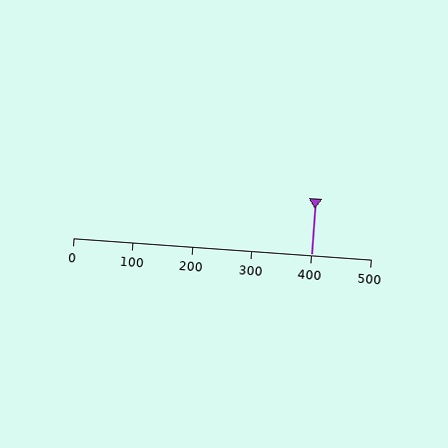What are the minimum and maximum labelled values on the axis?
The axis runs from 0 to 500.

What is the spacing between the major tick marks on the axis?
The major ticks are spaced 100 apart.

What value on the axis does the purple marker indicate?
The marker indicates approximately 400.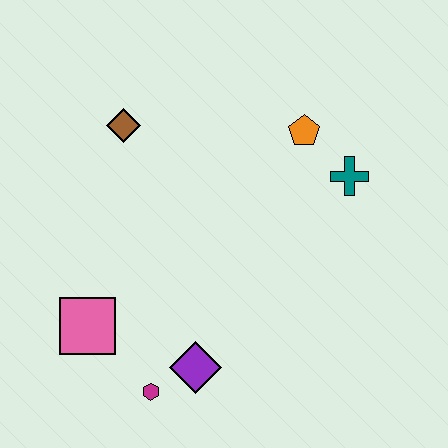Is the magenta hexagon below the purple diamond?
Yes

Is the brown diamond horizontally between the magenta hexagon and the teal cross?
No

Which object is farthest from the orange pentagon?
The magenta hexagon is farthest from the orange pentagon.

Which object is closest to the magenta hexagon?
The purple diamond is closest to the magenta hexagon.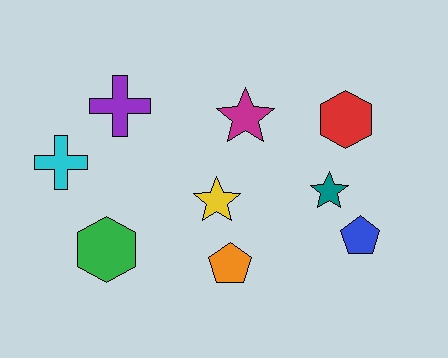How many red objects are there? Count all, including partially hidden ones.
There is 1 red object.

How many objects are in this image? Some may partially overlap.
There are 9 objects.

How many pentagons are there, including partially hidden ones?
There are 2 pentagons.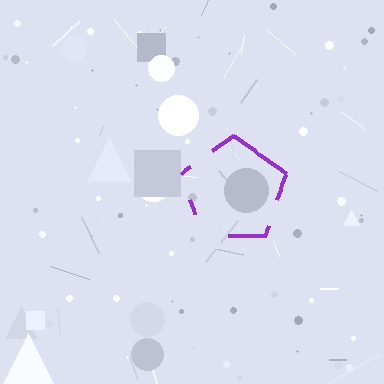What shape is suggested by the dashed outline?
The dashed outline suggests a pentagon.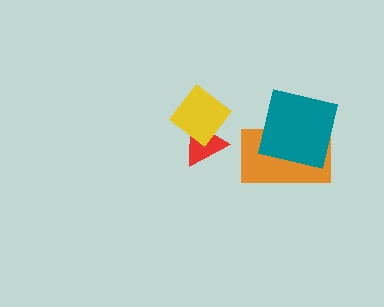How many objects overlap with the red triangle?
1 object overlaps with the red triangle.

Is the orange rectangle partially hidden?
Yes, it is partially covered by another shape.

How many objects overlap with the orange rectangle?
1 object overlaps with the orange rectangle.